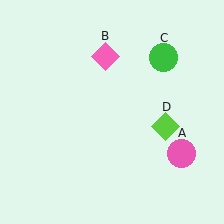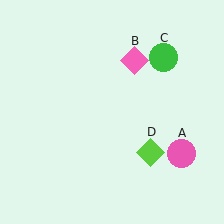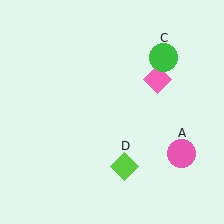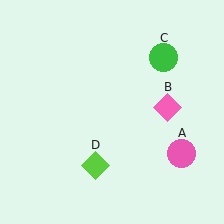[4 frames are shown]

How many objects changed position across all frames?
2 objects changed position: pink diamond (object B), lime diamond (object D).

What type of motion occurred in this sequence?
The pink diamond (object B), lime diamond (object D) rotated clockwise around the center of the scene.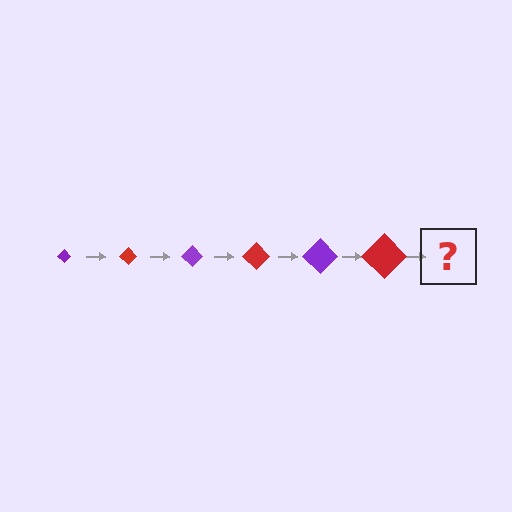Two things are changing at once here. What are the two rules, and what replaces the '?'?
The two rules are that the diamond grows larger each step and the color cycles through purple and red. The '?' should be a purple diamond, larger than the previous one.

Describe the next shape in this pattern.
It should be a purple diamond, larger than the previous one.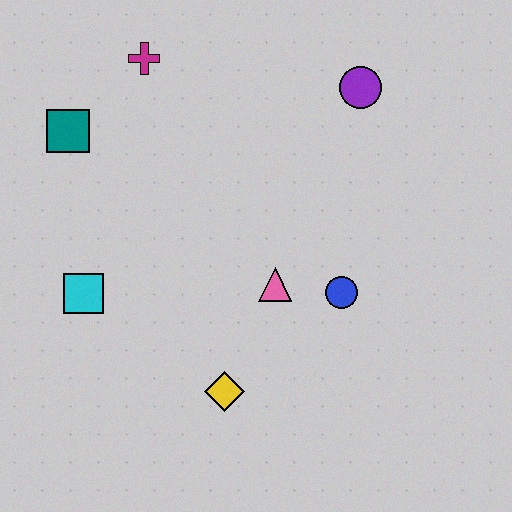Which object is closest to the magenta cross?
The teal square is closest to the magenta cross.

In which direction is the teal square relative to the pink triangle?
The teal square is to the left of the pink triangle.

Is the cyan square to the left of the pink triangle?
Yes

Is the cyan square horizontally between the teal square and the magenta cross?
Yes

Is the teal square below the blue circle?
No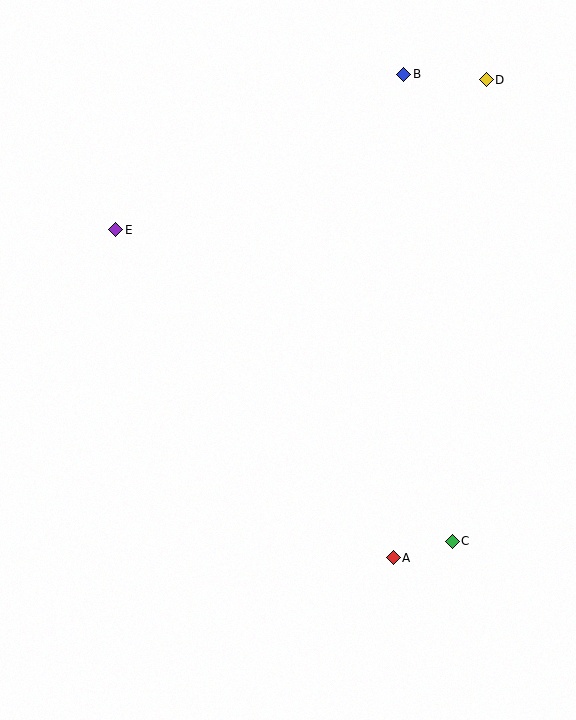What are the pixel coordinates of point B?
Point B is at (404, 74).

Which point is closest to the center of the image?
Point E at (116, 230) is closest to the center.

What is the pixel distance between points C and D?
The distance between C and D is 463 pixels.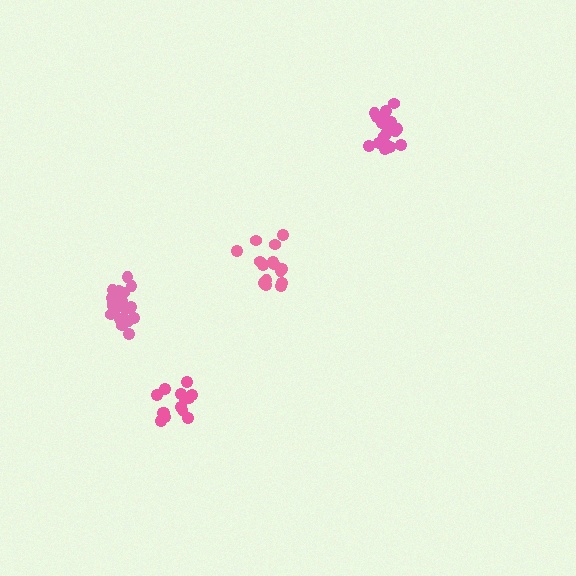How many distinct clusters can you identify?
There are 4 distinct clusters.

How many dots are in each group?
Group 1: 20 dots, Group 2: 16 dots, Group 3: 20 dots, Group 4: 15 dots (71 total).